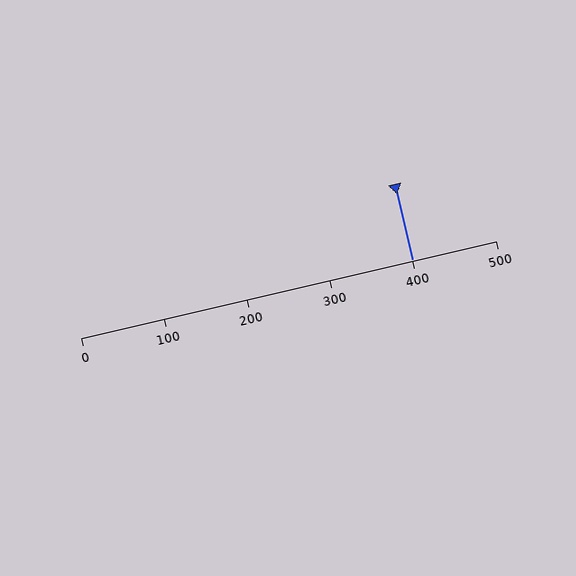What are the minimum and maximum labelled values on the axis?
The axis runs from 0 to 500.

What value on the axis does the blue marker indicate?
The marker indicates approximately 400.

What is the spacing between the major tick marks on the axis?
The major ticks are spaced 100 apart.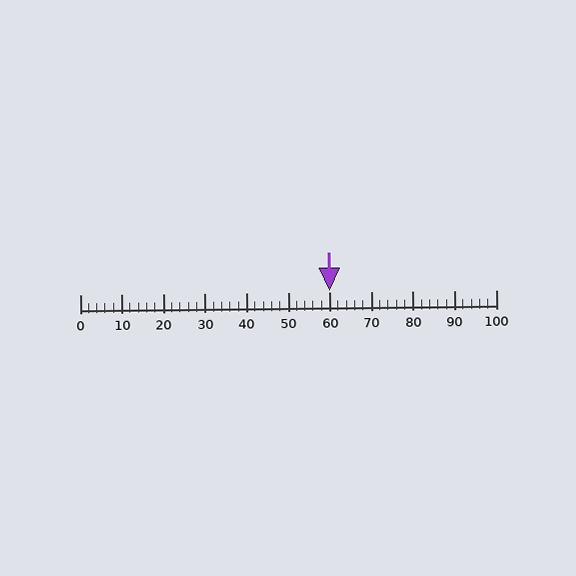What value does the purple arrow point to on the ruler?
The purple arrow points to approximately 60.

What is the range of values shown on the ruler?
The ruler shows values from 0 to 100.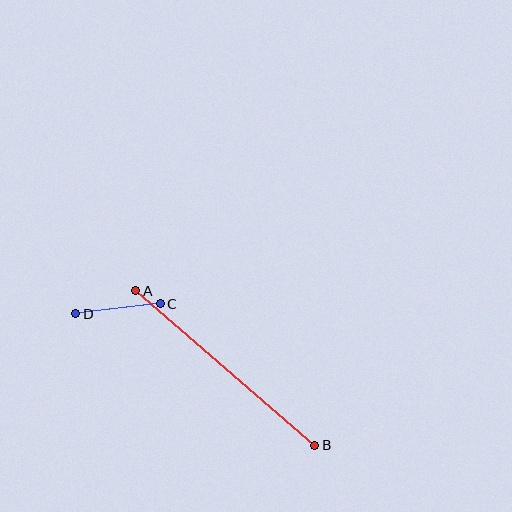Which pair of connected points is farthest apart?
Points A and B are farthest apart.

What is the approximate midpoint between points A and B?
The midpoint is at approximately (225, 368) pixels.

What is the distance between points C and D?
The distance is approximately 85 pixels.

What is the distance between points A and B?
The distance is approximately 237 pixels.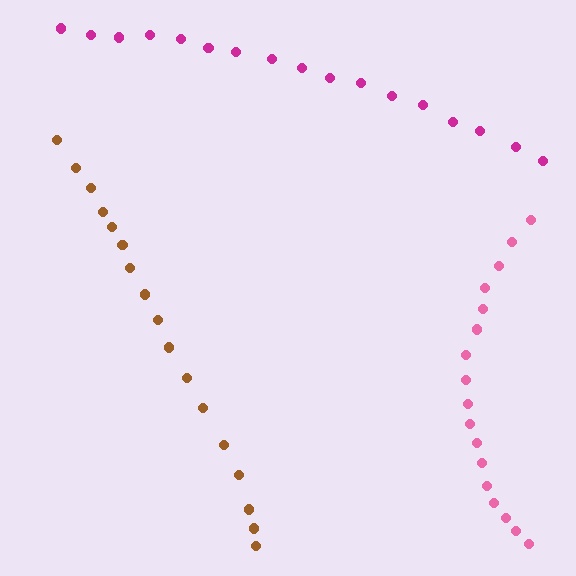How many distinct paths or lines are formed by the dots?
There are 3 distinct paths.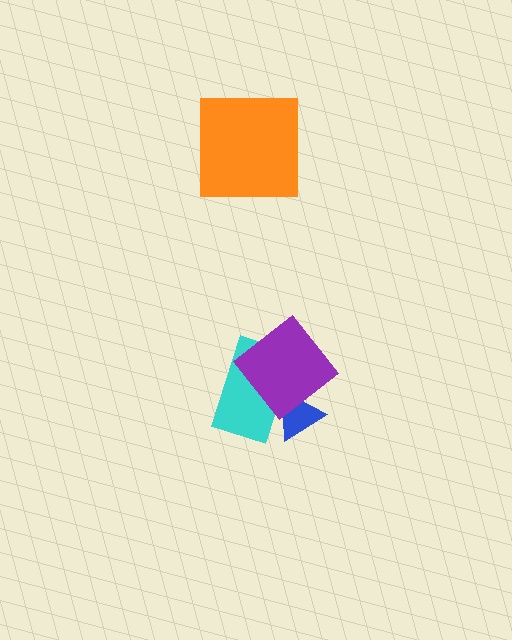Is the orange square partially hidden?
No, no other shape covers it.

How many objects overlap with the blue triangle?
2 objects overlap with the blue triangle.